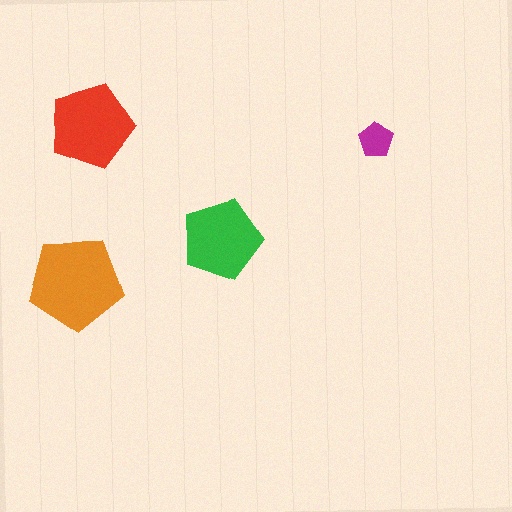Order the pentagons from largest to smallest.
the orange one, the red one, the green one, the magenta one.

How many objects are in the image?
There are 4 objects in the image.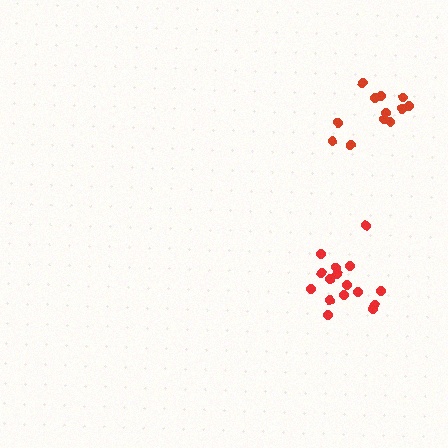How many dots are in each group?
Group 1: 12 dots, Group 2: 16 dots (28 total).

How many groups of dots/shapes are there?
There are 2 groups.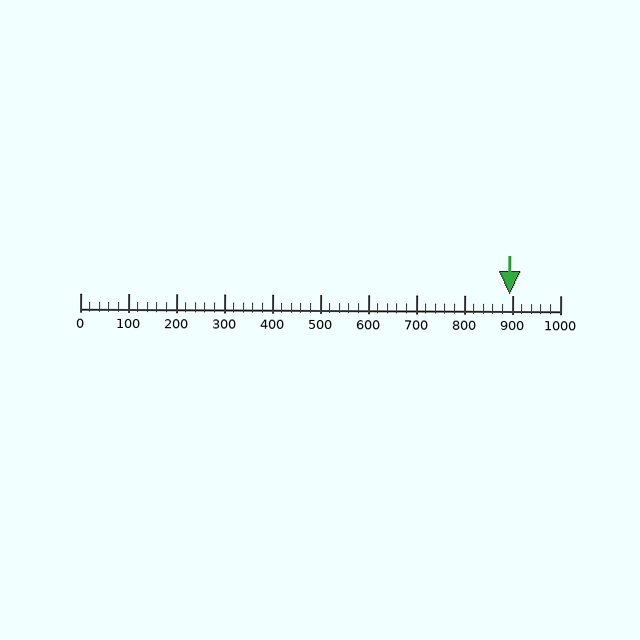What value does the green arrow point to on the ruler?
The green arrow points to approximately 894.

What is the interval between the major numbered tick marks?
The major tick marks are spaced 100 units apart.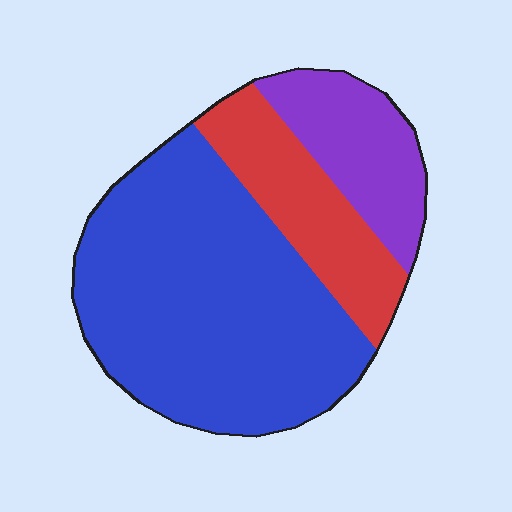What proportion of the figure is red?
Red covers roughly 20% of the figure.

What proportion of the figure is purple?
Purple covers 18% of the figure.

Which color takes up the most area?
Blue, at roughly 60%.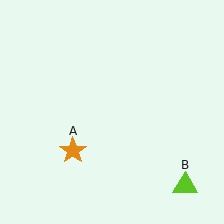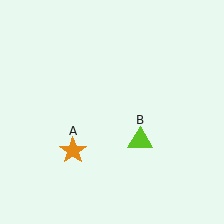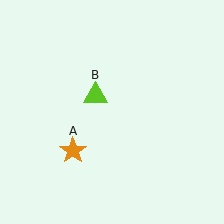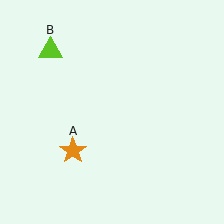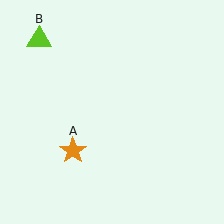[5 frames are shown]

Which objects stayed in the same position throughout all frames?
Orange star (object A) remained stationary.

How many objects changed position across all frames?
1 object changed position: lime triangle (object B).